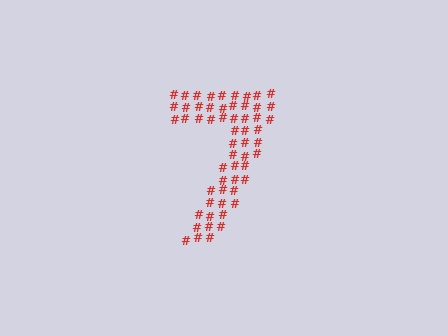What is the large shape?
The large shape is the digit 7.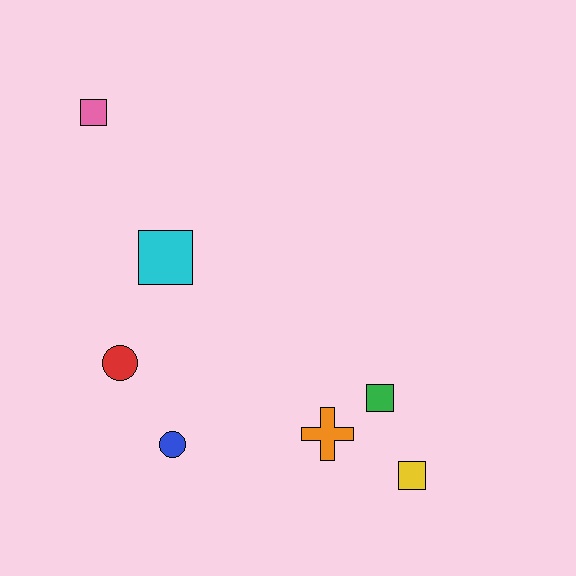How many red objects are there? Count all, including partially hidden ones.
There is 1 red object.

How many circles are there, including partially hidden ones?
There are 2 circles.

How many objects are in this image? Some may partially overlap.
There are 7 objects.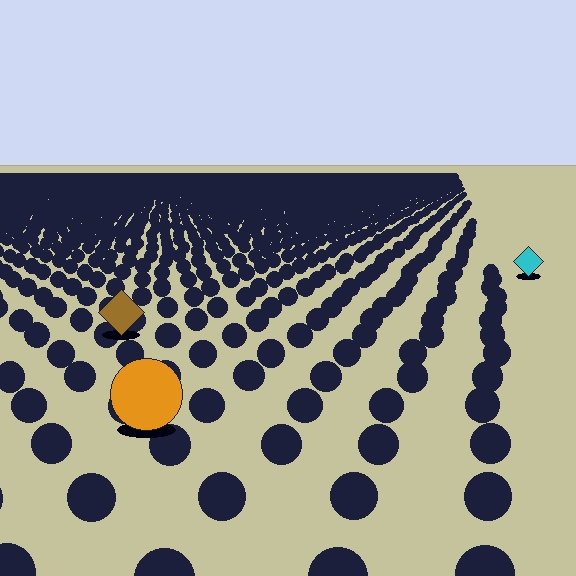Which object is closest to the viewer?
The orange circle is closest. The texture marks near it are larger and more spread out.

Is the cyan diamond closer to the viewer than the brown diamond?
No. The brown diamond is closer — you can tell from the texture gradient: the ground texture is coarser near it.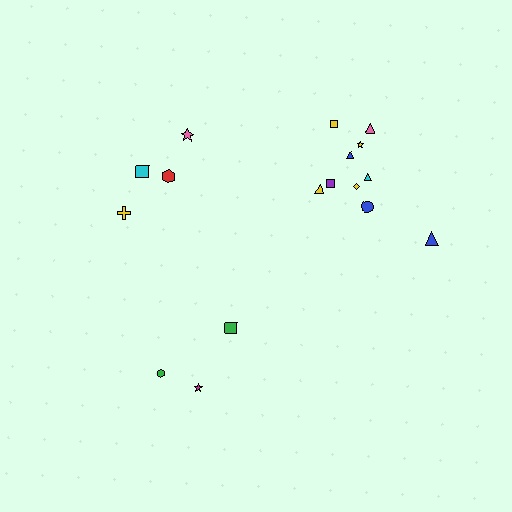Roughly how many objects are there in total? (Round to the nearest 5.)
Roughly 15 objects in total.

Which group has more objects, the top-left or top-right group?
The top-right group.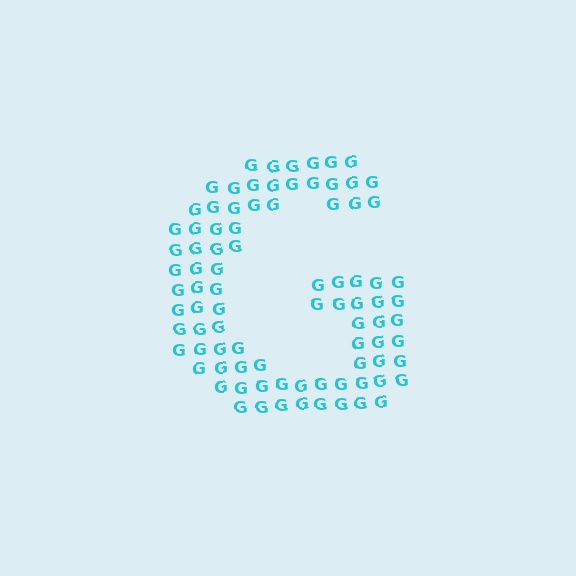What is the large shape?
The large shape is the letter G.